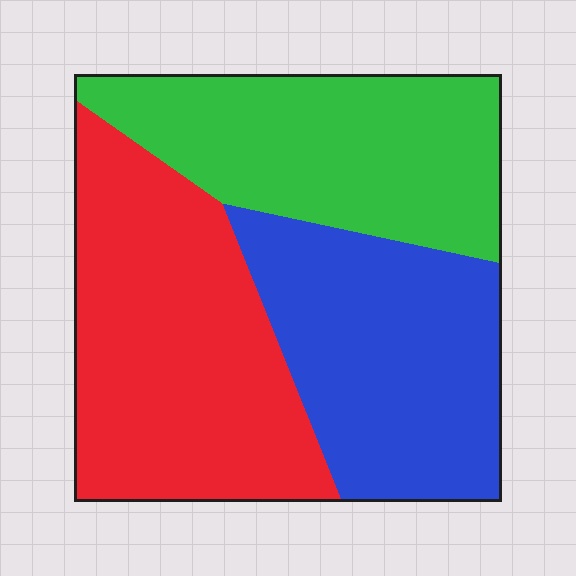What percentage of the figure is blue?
Blue takes up about one third (1/3) of the figure.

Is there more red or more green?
Red.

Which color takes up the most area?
Red, at roughly 40%.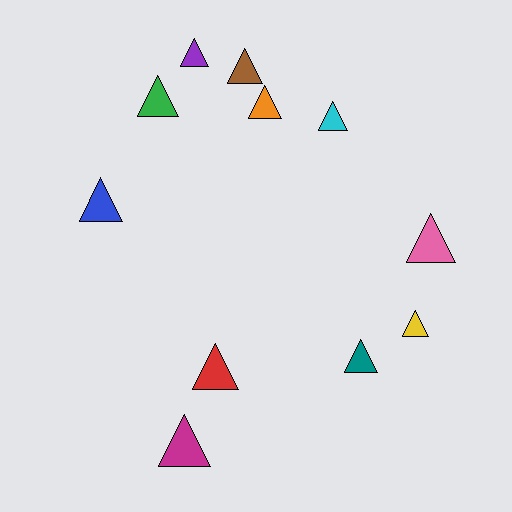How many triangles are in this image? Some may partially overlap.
There are 11 triangles.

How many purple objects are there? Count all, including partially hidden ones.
There is 1 purple object.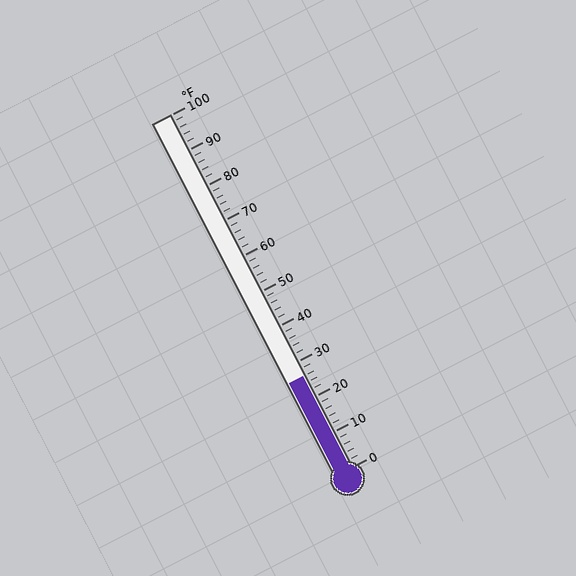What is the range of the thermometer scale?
The thermometer scale ranges from 0°F to 100°F.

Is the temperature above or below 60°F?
The temperature is below 60°F.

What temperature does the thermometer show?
The thermometer shows approximately 26°F.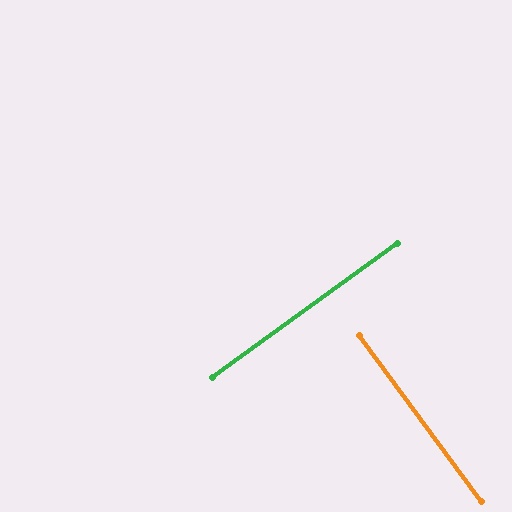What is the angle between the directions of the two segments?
Approximately 90 degrees.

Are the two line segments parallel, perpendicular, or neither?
Perpendicular — they meet at approximately 90°.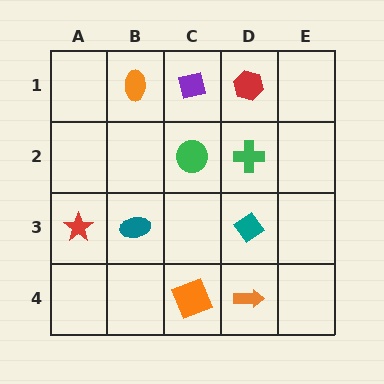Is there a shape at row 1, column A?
No, that cell is empty.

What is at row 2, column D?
A green cross.